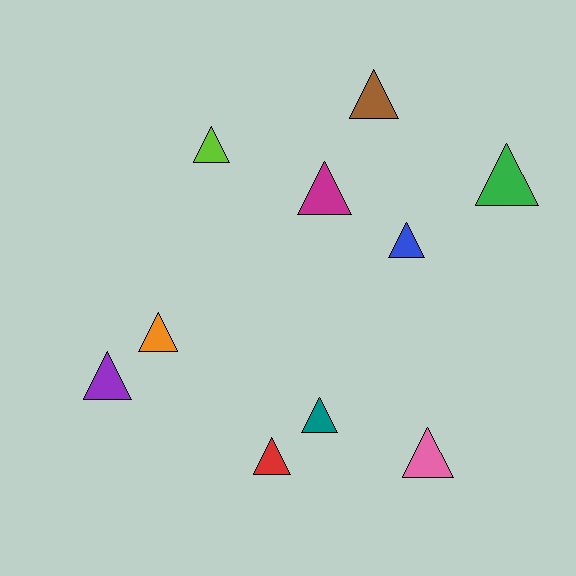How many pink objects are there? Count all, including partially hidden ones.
There is 1 pink object.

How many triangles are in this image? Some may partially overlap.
There are 10 triangles.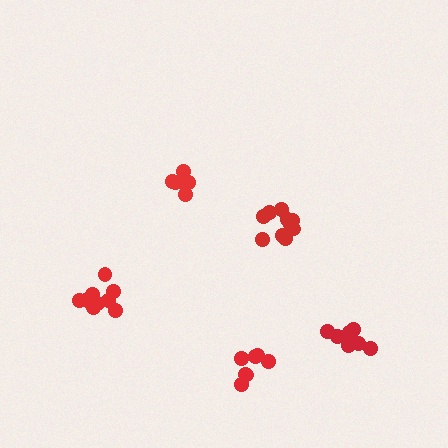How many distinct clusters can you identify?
There are 5 distinct clusters.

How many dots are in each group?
Group 1: 11 dots, Group 2: 7 dots, Group 3: 6 dots, Group 4: 8 dots, Group 5: 10 dots (42 total).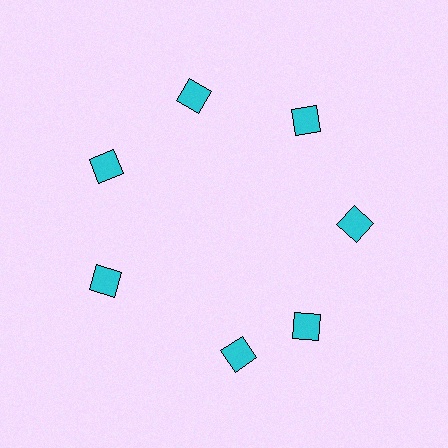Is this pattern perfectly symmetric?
No. The 7 cyan diamonds are arranged in a ring, but one element near the 6 o'clock position is rotated out of alignment along the ring, breaking the 7-fold rotational symmetry.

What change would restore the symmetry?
The symmetry would be restored by rotating it back into even spacing with its neighbors so that all 7 diamonds sit at equal angles and equal distance from the center.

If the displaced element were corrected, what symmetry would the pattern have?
It would have 7-fold rotational symmetry — the pattern would map onto itself every 51 degrees.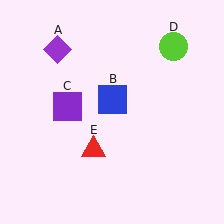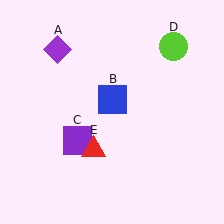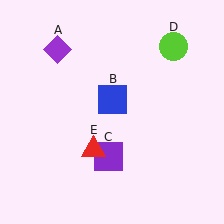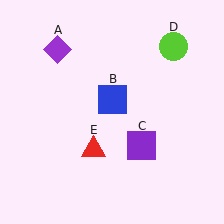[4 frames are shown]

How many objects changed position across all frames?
1 object changed position: purple square (object C).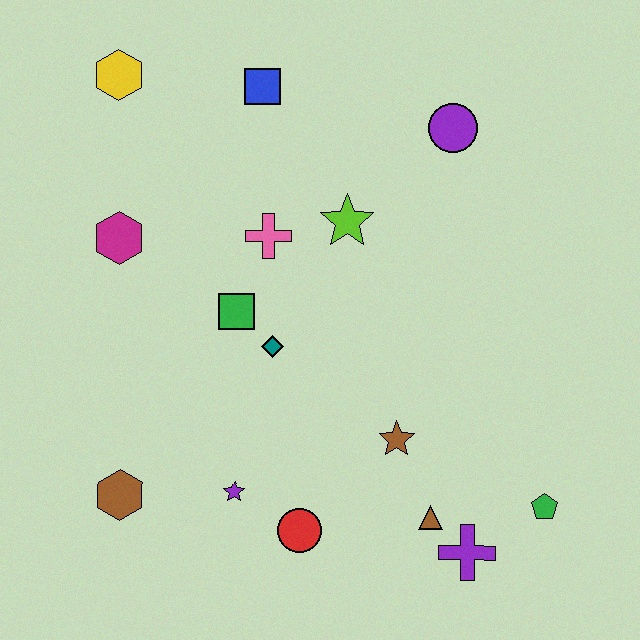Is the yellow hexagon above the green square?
Yes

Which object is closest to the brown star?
The brown triangle is closest to the brown star.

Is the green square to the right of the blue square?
No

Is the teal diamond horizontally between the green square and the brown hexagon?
No